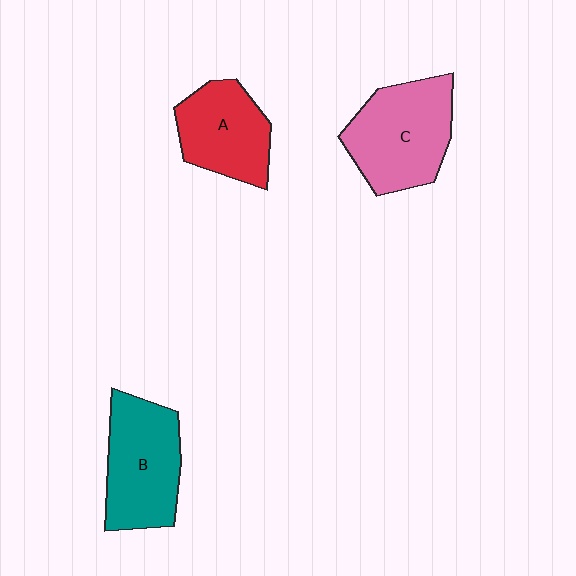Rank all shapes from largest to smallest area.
From largest to smallest: C (pink), B (teal), A (red).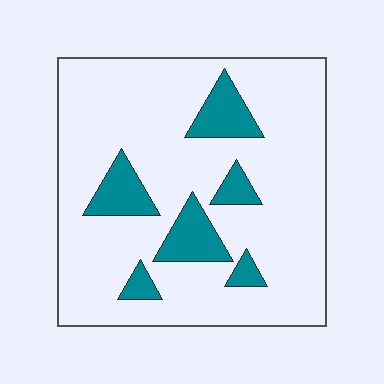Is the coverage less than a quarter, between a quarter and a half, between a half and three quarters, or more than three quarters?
Less than a quarter.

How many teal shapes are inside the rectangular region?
6.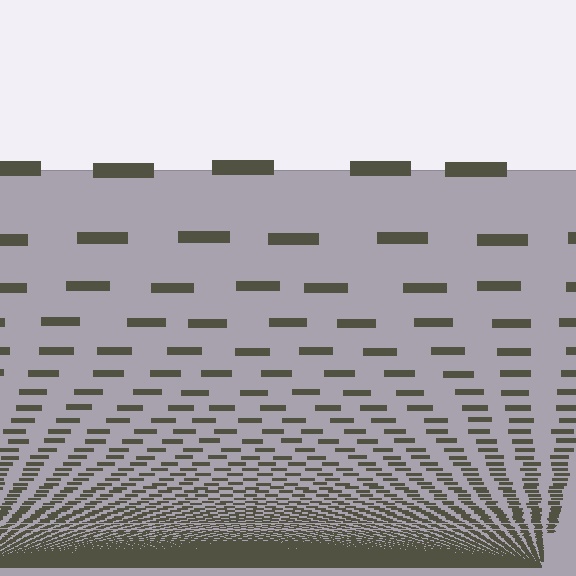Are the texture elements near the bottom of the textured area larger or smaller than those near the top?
Smaller. The gradient is inverted — elements near the bottom are smaller and denser.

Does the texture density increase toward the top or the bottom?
Density increases toward the bottom.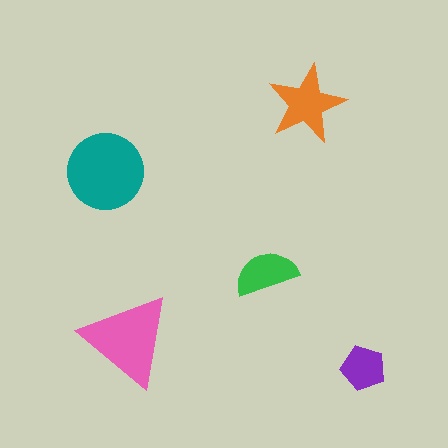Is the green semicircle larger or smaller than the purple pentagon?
Larger.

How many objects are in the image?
There are 5 objects in the image.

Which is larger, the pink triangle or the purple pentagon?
The pink triangle.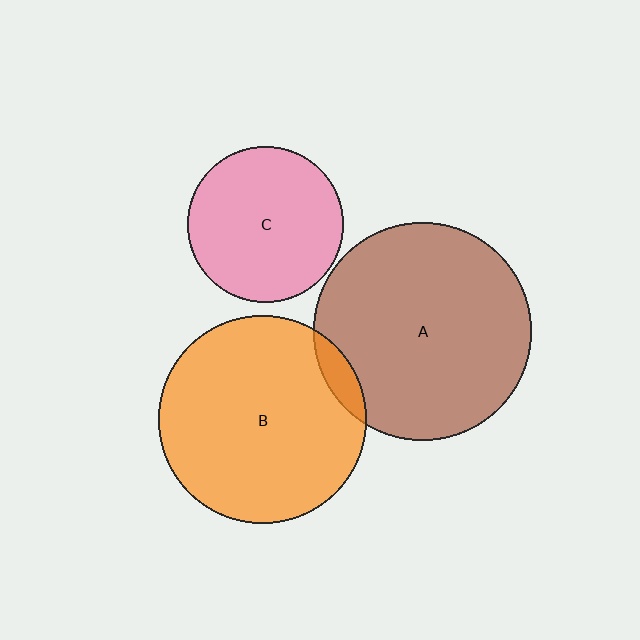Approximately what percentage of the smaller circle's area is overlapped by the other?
Approximately 5%.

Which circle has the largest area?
Circle A (brown).